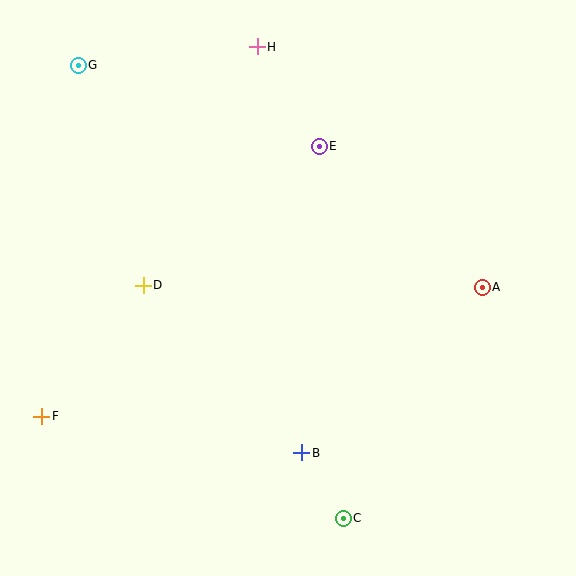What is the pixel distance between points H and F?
The distance between H and F is 428 pixels.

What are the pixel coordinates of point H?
Point H is at (257, 47).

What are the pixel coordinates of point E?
Point E is at (319, 146).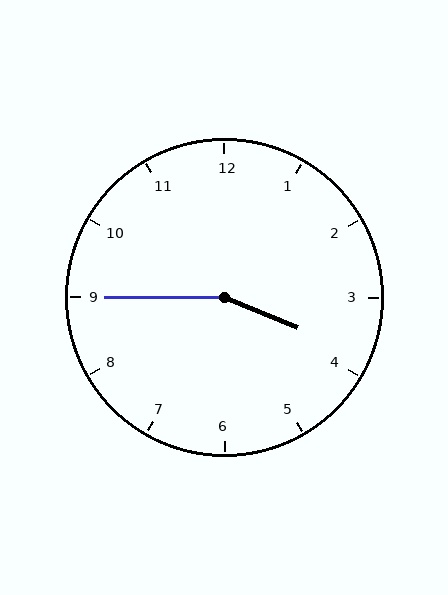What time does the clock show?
3:45.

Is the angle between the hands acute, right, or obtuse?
It is obtuse.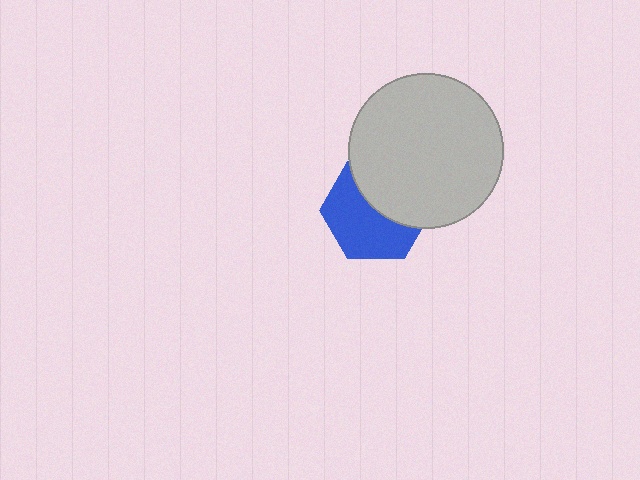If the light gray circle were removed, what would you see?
You would see the complete blue hexagon.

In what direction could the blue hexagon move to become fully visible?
The blue hexagon could move down. That would shift it out from behind the light gray circle entirely.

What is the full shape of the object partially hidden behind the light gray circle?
The partially hidden object is a blue hexagon.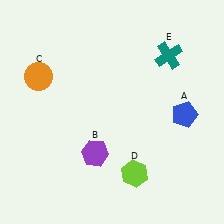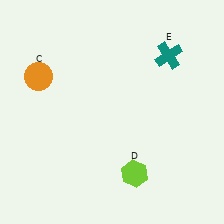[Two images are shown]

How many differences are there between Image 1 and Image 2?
There are 2 differences between the two images.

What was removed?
The blue pentagon (A), the purple hexagon (B) were removed in Image 2.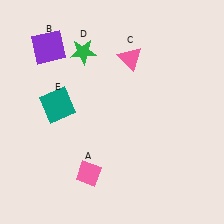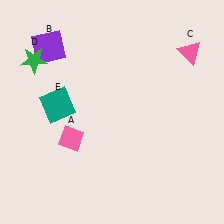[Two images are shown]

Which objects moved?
The objects that moved are: the pink diamond (A), the pink triangle (C), the green star (D).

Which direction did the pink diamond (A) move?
The pink diamond (A) moved up.